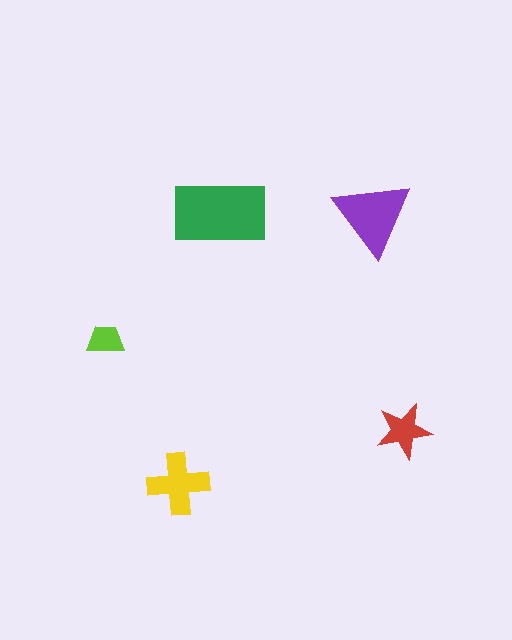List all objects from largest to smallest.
The green rectangle, the purple triangle, the yellow cross, the red star, the lime trapezoid.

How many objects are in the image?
There are 5 objects in the image.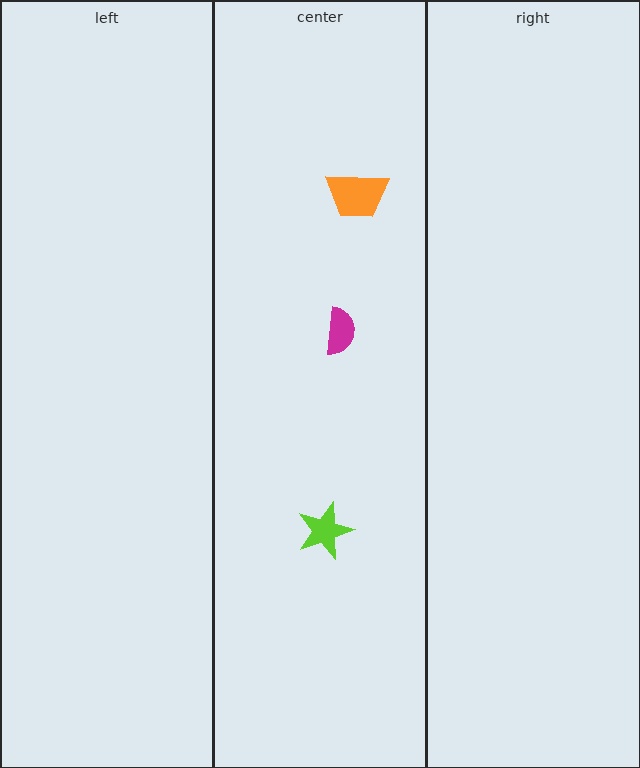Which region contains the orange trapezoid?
The center region.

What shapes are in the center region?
The lime star, the magenta semicircle, the orange trapezoid.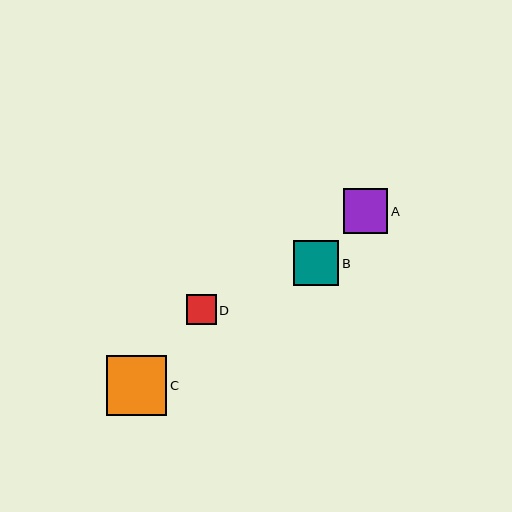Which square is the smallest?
Square D is the smallest with a size of approximately 30 pixels.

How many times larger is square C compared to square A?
Square C is approximately 1.3 times the size of square A.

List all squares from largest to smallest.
From largest to smallest: C, B, A, D.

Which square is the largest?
Square C is the largest with a size of approximately 60 pixels.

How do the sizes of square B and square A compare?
Square B and square A are approximately the same size.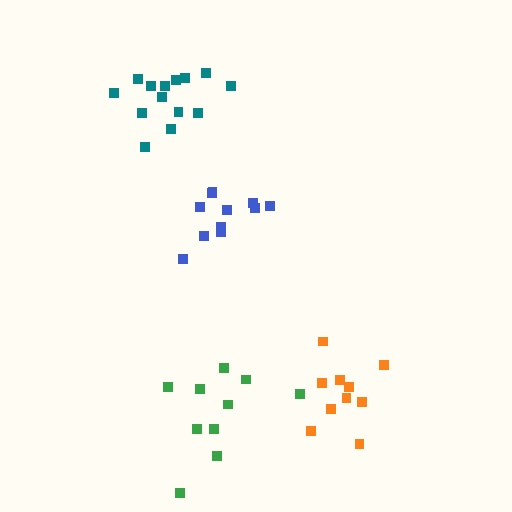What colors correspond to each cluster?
The clusters are colored: teal, orange, blue, green.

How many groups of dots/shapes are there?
There are 4 groups.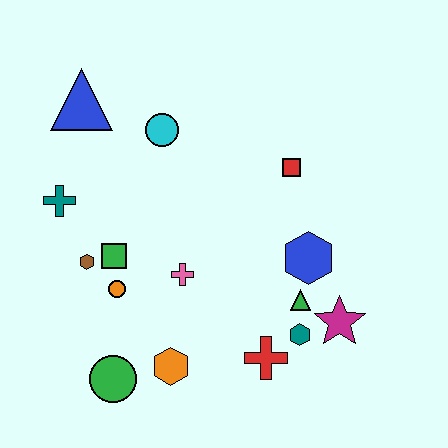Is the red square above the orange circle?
Yes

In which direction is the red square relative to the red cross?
The red square is above the red cross.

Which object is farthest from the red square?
The green circle is farthest from the red square.